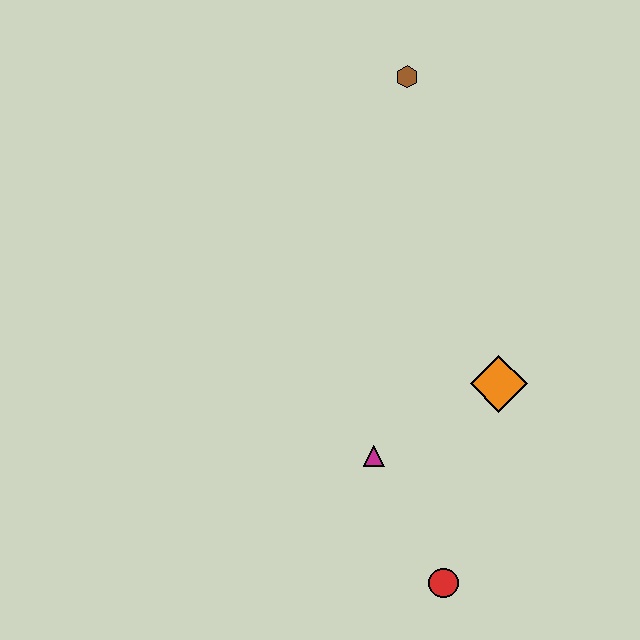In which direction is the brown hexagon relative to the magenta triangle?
The brown hexagon is above the magenta triangle.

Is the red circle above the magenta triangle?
No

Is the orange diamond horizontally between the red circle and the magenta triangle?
No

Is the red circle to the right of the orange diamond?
No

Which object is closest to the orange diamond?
The magenta triangle is closest to the orange diamond.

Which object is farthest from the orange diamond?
The brown hexagon is farthest from the orange diamond.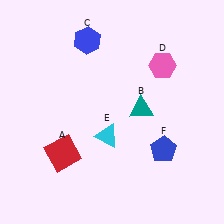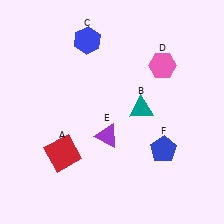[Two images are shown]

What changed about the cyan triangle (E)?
In Image 1, E is cyan. In Image 2, it changed to purple.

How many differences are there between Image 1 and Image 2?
There is 1 difference between the two images.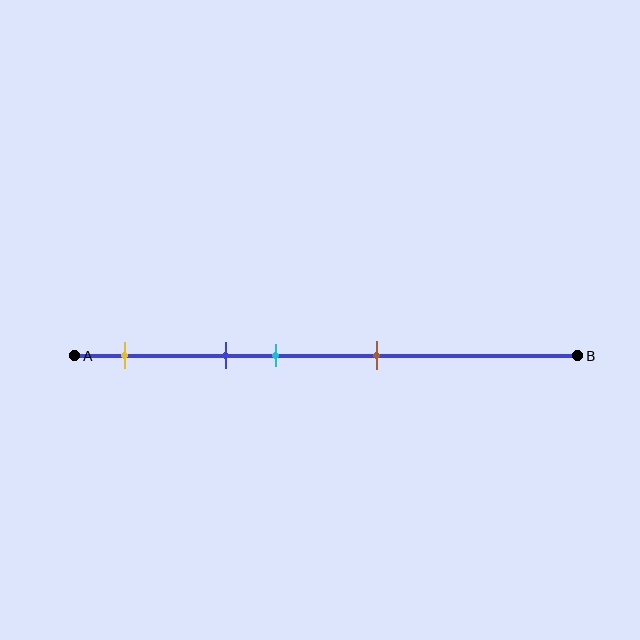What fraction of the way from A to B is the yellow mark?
The yellow mark is approximately 10% (0.1) of the way from A to B.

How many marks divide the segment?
There are 4 marks dividing the segment.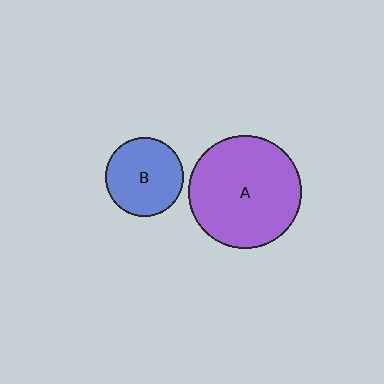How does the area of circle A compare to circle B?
Approximately 2.1 times.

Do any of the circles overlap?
No, none of the circles overlap.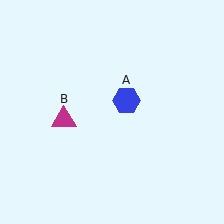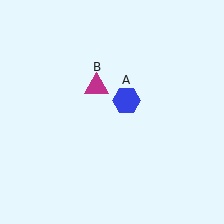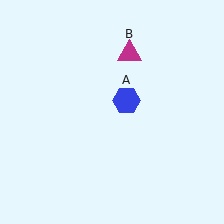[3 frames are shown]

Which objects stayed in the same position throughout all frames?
Blue hexagon (object A) remained stationary.